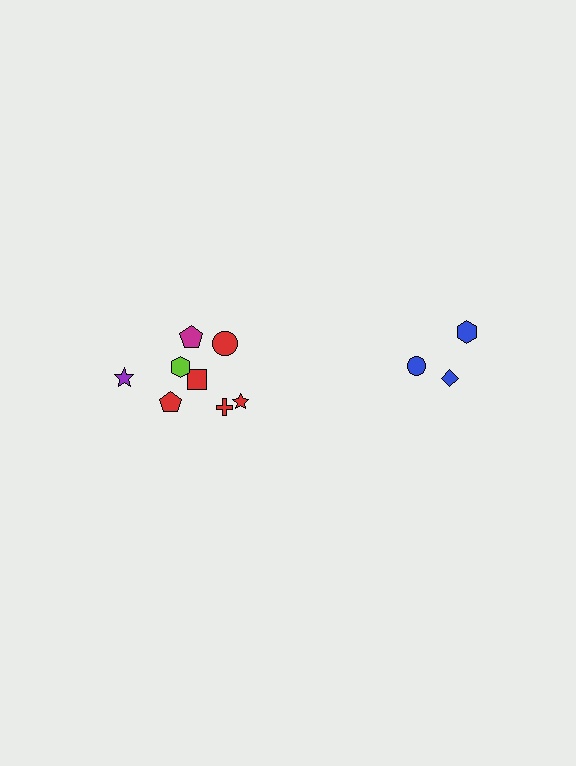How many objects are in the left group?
There are 8 objects.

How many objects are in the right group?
There are 3 objects.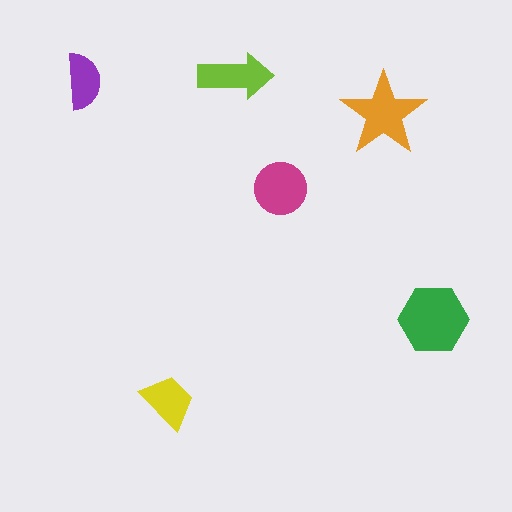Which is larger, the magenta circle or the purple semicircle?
The magenta circle.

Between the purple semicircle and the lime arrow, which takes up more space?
The lime arrow.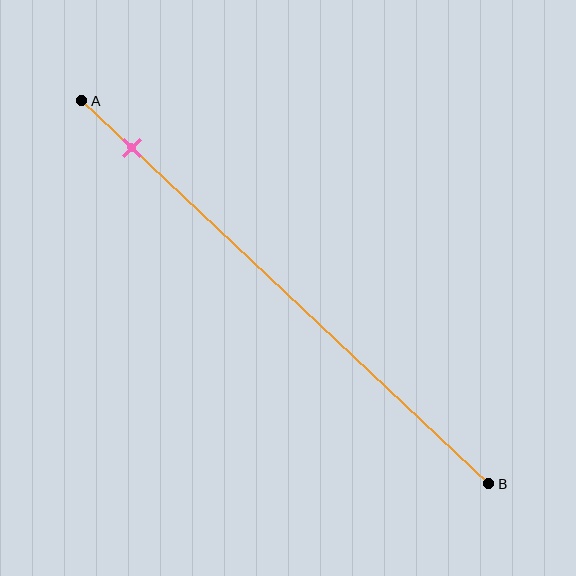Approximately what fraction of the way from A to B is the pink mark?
The pink mark is approximately 10% of the way from A to B.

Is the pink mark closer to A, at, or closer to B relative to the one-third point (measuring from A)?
The pink mark is closer to point A than the one-third point of segment AB.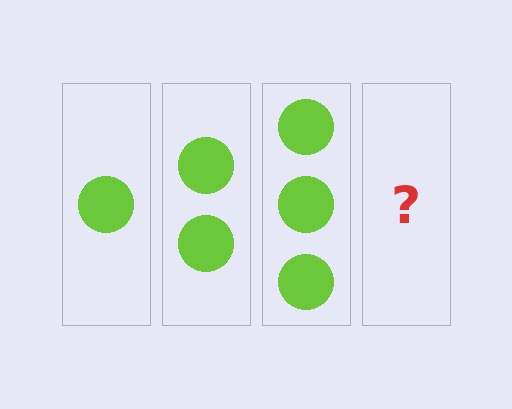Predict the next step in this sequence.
The next step is 4 circles.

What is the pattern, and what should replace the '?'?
The pattern is that each step adds one more circle. The '?' should be 4 circles.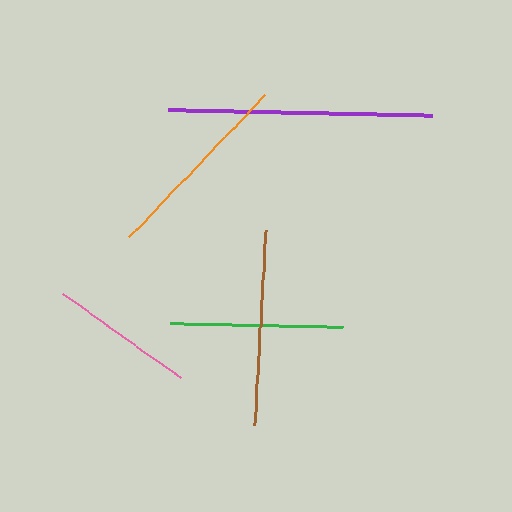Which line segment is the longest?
The purple line is the longest at approximately 264 pixels.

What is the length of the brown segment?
The brown segment is approximately 195 pixels long.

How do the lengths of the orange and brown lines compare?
The orange and brown lines are approximately the same length.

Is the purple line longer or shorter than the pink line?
The purple line is longer than the pink line.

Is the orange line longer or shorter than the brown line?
The orange line is longer than the brown line.